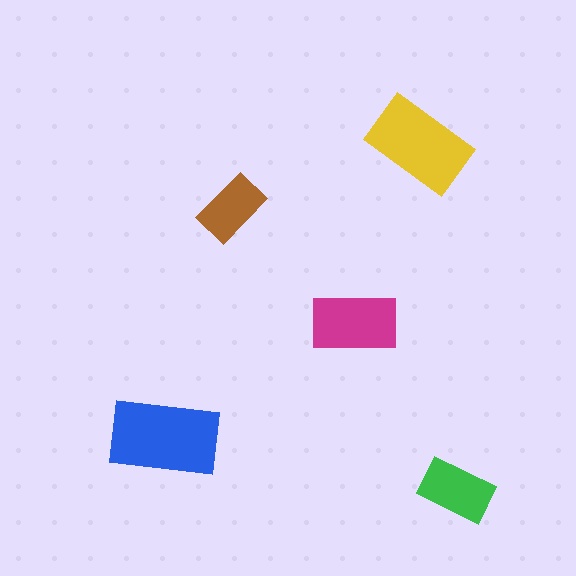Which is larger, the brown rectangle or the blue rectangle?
The blue one.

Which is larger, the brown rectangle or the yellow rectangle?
The yellow one.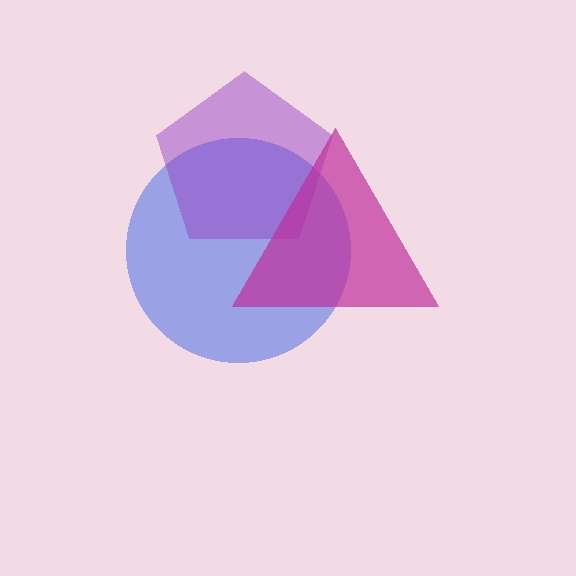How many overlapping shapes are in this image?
There are 3 overlapping shapes in the image.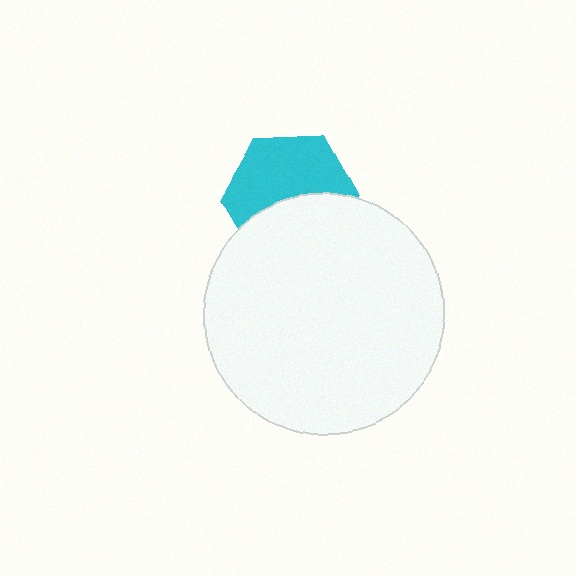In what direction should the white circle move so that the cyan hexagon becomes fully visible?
The white circle should move down. That is the shortest direction to clear the overlap and leave the cyan hexagon fully visible.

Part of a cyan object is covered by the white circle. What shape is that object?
It is a hexagon.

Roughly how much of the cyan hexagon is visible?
About half of it is visible (roughly 55%).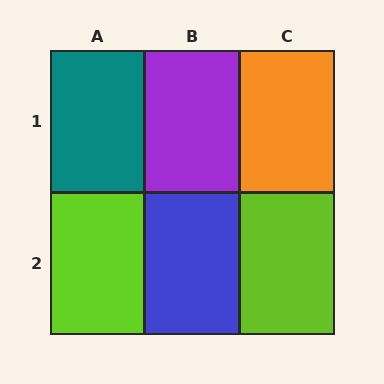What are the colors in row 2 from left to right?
Lime, blue, lime.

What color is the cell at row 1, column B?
Purple.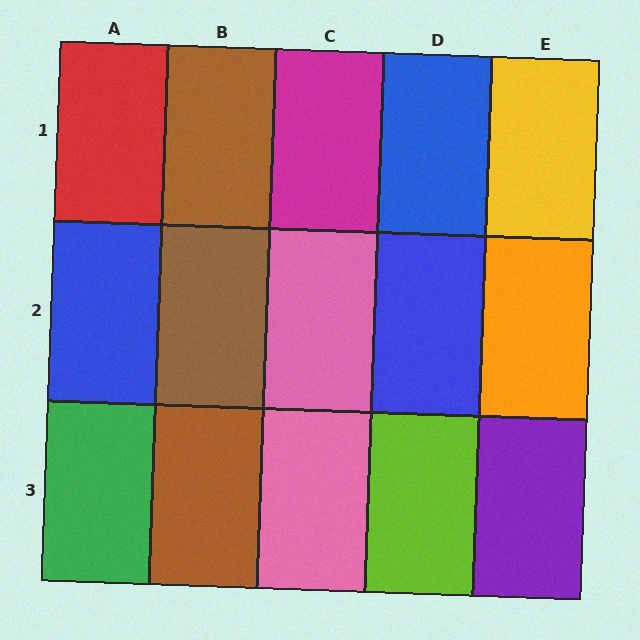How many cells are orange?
1 cell is orange.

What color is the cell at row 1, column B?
Brown.